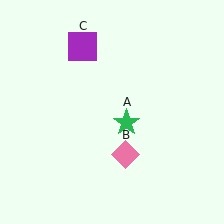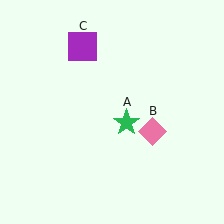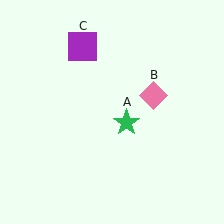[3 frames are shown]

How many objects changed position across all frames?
1 object changed position: pink diamond (object B).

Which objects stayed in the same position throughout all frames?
Green star (object A) and purple square (object C) remained stationary.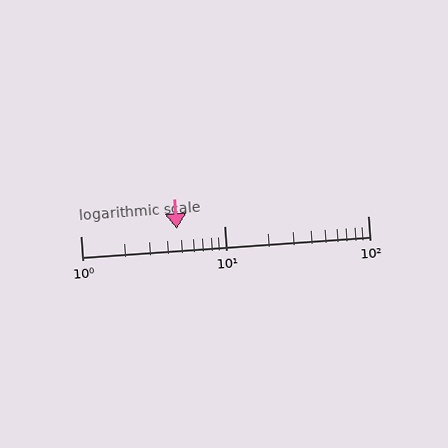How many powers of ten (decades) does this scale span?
The scale spans 2 decades, from 1 to 100.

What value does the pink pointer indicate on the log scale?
The pointer indicates approximately 4.7.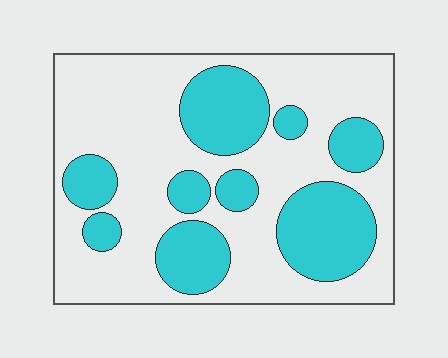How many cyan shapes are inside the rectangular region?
9.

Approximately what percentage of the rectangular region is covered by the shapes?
Approximately 35%.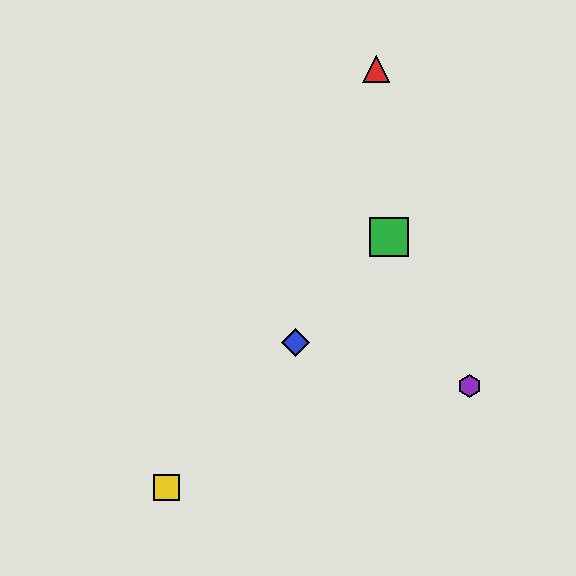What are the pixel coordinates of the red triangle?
The red triangle is at (376, 69).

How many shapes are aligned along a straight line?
3 shapes (the blue diamond, the green square, the yellow square) are aligned along a straight line.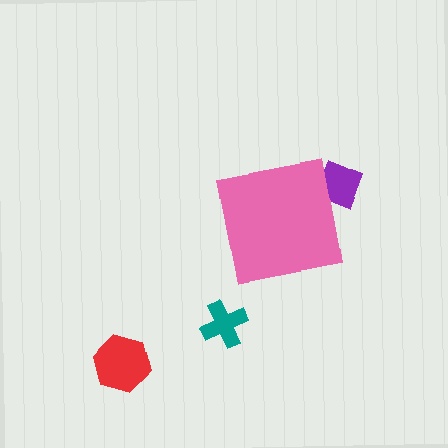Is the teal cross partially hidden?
No, the teal cross is fully visible.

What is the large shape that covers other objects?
A pink square.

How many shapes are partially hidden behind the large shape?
1 shape is partially hidden.